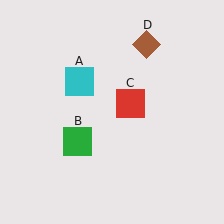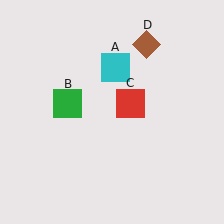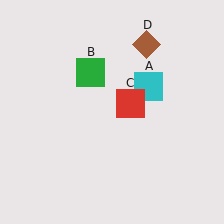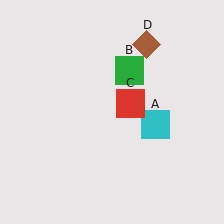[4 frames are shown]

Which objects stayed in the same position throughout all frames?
Red square (object C) and brown diamond (object D) remained stationary.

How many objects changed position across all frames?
2 objects changed position: cyan square (object A), green square (object B).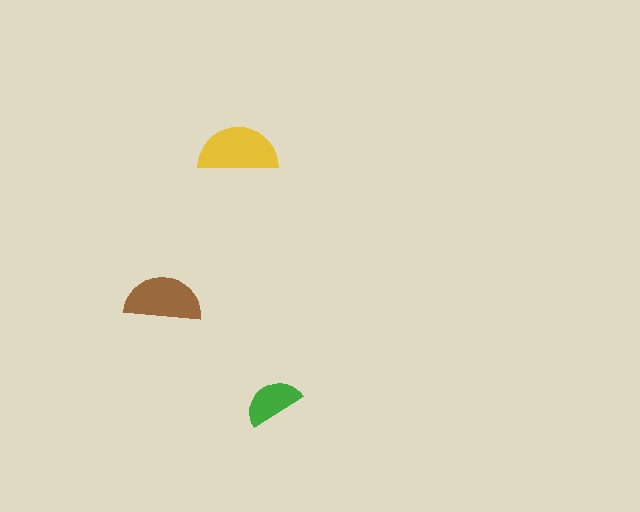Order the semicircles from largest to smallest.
the yellow one, the brown one, the green one.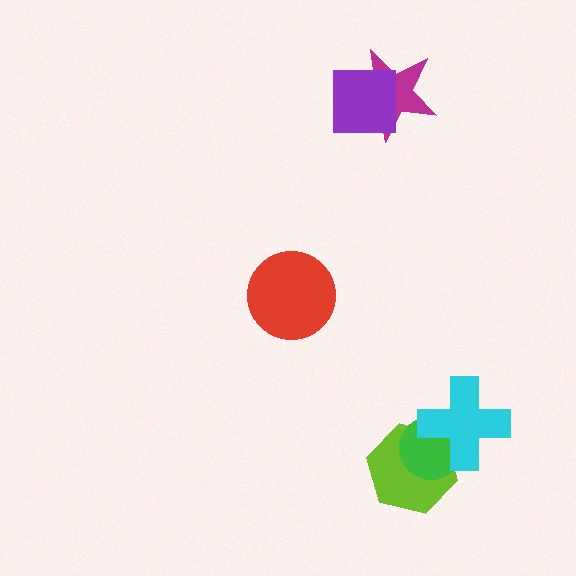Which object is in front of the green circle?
The cyan cross is in front of the green circle.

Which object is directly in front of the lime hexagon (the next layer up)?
The green circle is directly in front of the lime hexagon.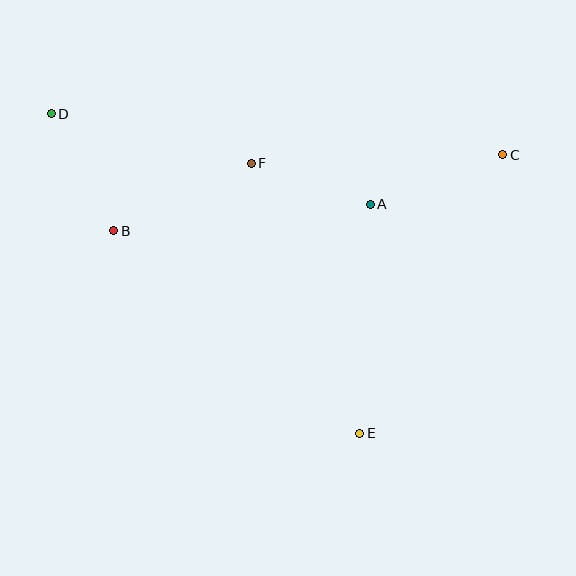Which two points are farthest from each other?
Points C and D are farthest from each other.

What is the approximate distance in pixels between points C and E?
The distance between C and E is approximately 313 pixels.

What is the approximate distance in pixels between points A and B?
The distance between A and B is approximately 258 pixels.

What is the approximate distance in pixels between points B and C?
The distance between B and C is approximately 396 pixels.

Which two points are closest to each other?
Points A and F are closest to each other.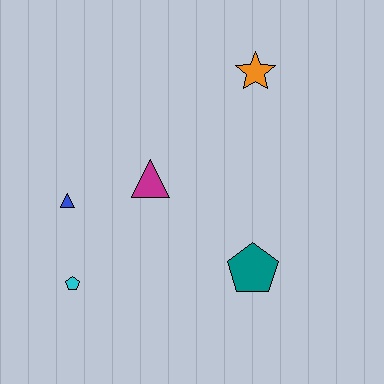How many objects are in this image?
There are 5 objects.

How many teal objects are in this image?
There is 1 teal object.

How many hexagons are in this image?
There are no hexagons.